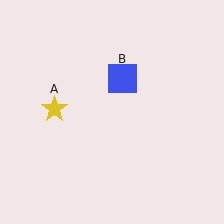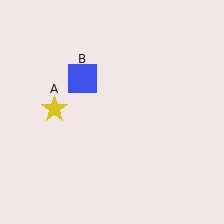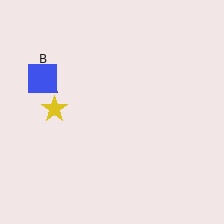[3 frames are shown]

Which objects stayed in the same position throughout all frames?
Yellow star (object A) remained stationary.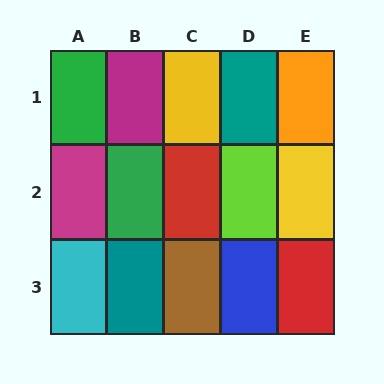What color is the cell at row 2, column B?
Green.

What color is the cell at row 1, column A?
Green.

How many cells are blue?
1 cell is blue.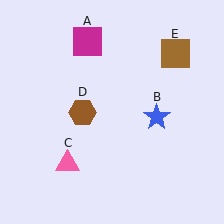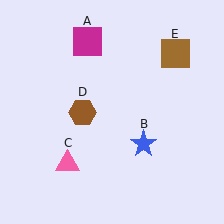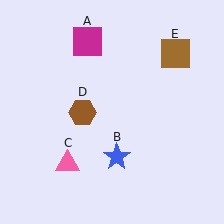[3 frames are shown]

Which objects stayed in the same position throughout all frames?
Magenta square (object A) and pink triangle (object C) and brown hexagon (object D) and brown square (object E) remained stationary.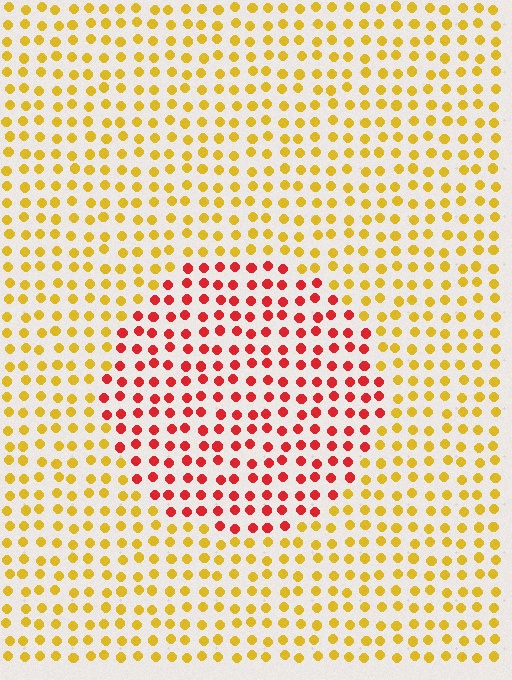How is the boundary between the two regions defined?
The boundary is defined purely by a slight shift in hue (about 52 degrees). Spacing, size, and orientation are identical on both sides.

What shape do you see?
I see a circle.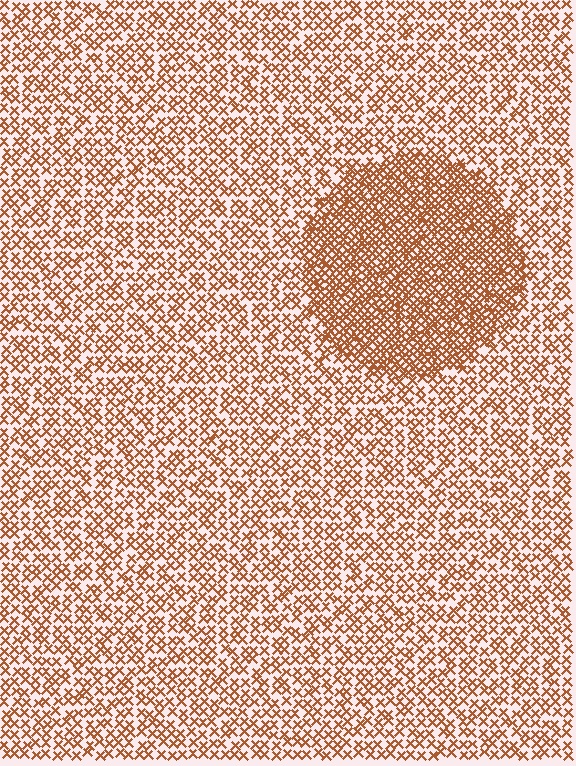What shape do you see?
I see a circle.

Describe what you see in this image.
The image contains small brown elements arranged at two different densities. A circle-shaped region is visible where the elements are more densely packed than the surrounding area.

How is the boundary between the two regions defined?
The boundary is defined by a change in element density (approximately 2.0x ratio). All elements are the same color, size, and shape.